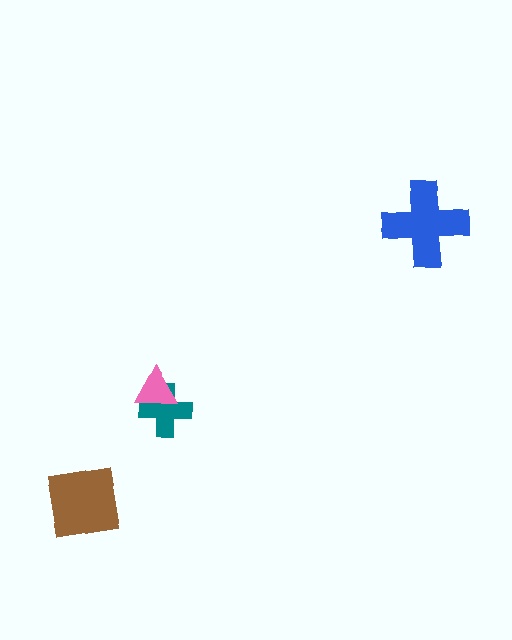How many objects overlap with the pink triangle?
1 object overlaps with the pink triangle.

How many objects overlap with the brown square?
0 objects overlap with the brown square.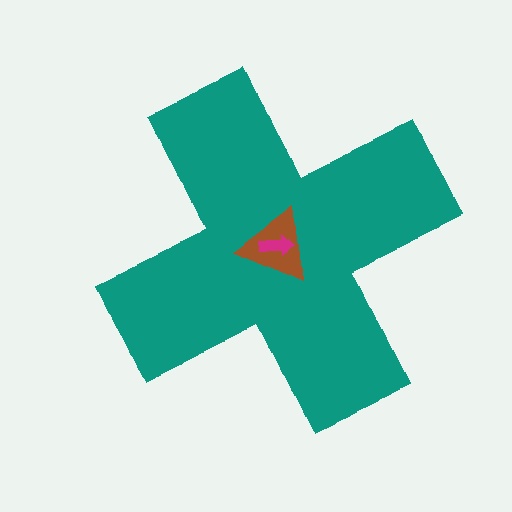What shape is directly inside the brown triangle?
The magenta arrow.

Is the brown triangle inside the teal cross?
Yes.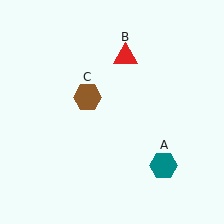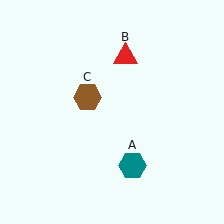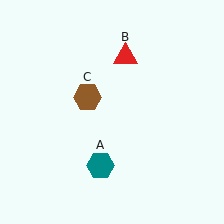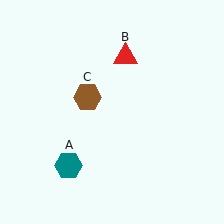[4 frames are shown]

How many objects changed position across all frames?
1 object changed position: teal hexagon (object A).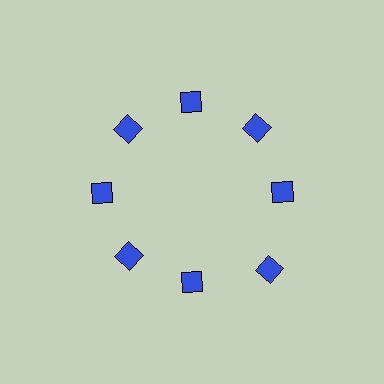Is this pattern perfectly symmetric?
No. The 8 blue diamonds are arranged in a ring, but one element near the 4 o'clock position is pushed outward from the center, breaking the 8-fold rotational symmetry.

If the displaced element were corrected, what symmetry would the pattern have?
It would have 8-fold rotational symmetry — the pattern would map onto itself every 45 degrees.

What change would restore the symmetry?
The symmetry would be restored by moving it inward, back onto the ring so that all 8 diamonds sit at equal angles and equal distance from the center.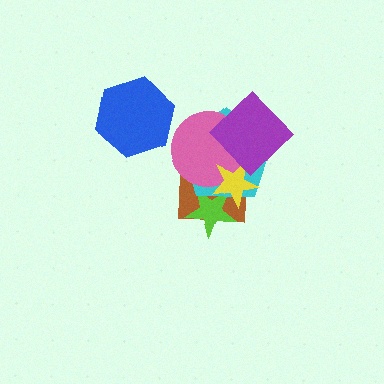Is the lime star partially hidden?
Yes, it is partially covered by another shape.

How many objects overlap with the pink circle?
4 objects overlap with the pink circle.